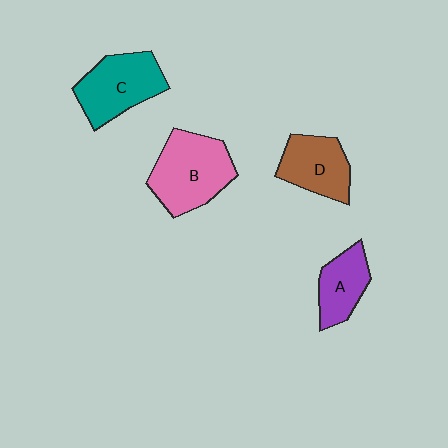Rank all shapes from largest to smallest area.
From largest to smallest: B (pink), C (teal), D (brown), A (purple).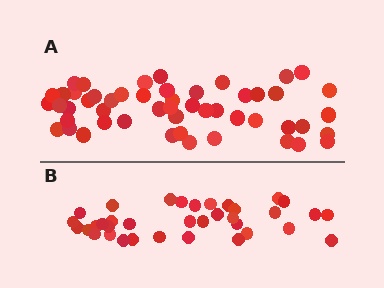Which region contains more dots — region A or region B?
Region A (the top region) has more dots.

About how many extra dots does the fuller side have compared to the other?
Region A has approximately 15 more dots than region B.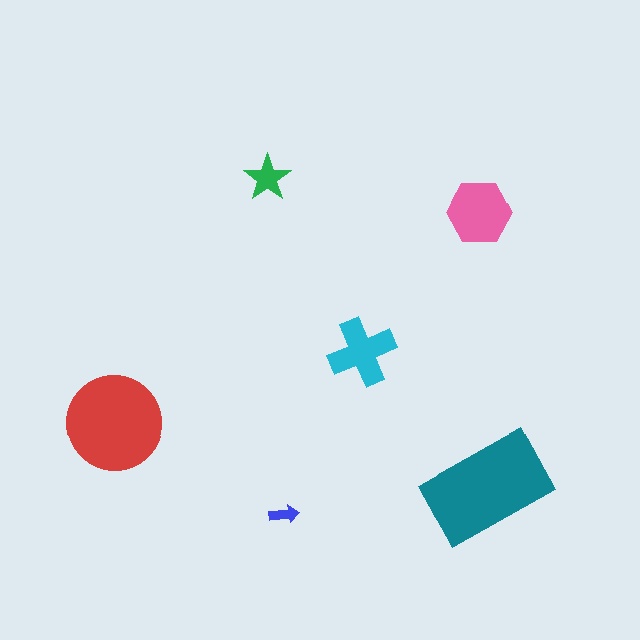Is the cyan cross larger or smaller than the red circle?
Smaller.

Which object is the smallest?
The blue arrow.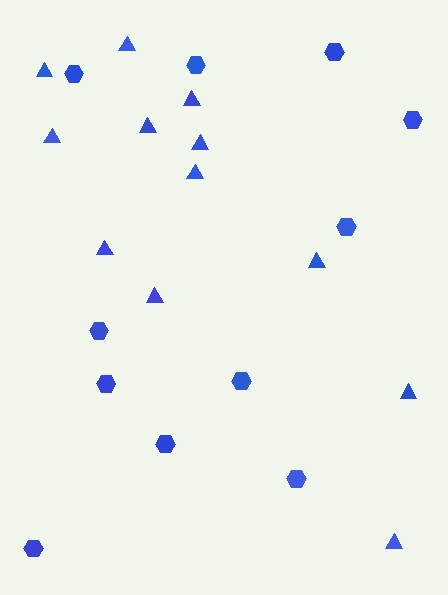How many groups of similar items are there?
There are 2 groups: one group of hexagons (11) and one group of triangles (12).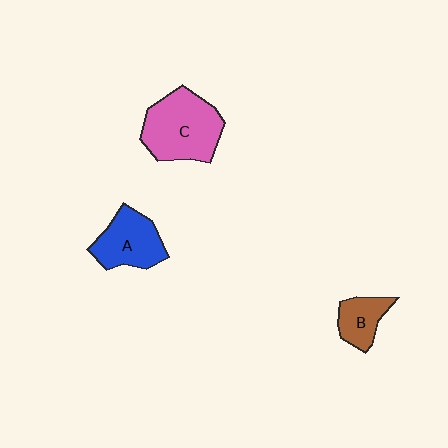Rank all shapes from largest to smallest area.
From largest to smallest: C (pink), A (blue), B (brown).